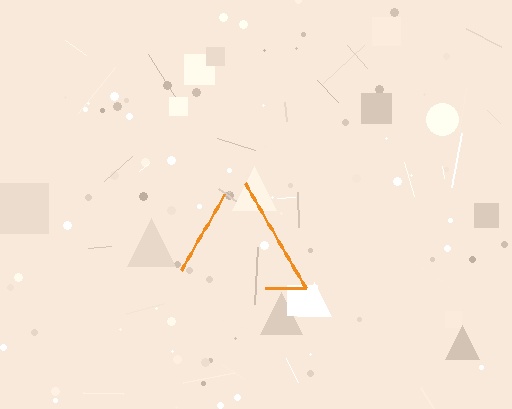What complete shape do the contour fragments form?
The contour fragments form a triangle.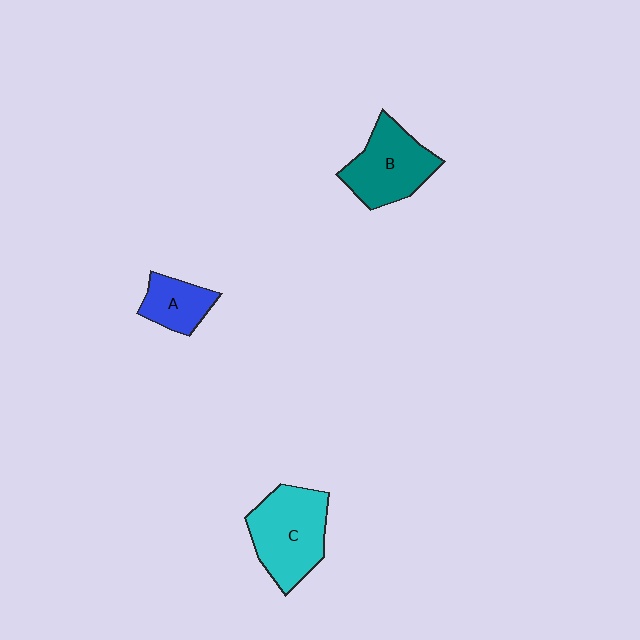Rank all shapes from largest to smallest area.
From largest to smallest: C (cyan), B (teal), A (blue).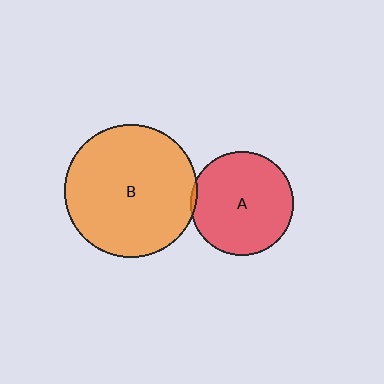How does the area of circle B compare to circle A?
Approximately 1.7 times.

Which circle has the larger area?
Circle B (orange).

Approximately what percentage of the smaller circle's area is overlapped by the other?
Approximately 5%.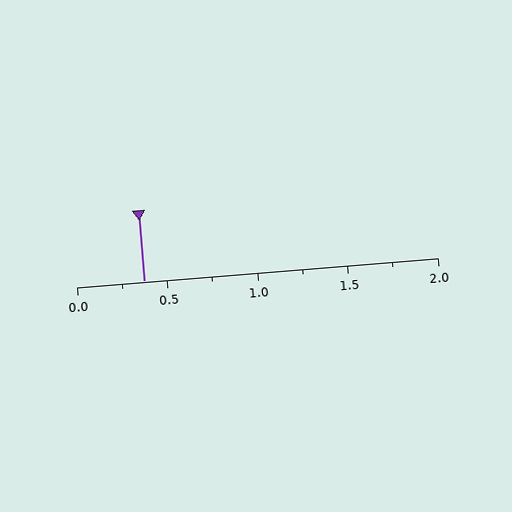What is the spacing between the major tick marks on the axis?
The major ticks are spaced 0.5 apart.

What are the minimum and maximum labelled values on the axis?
The axis runs from 0.0 to 2.0.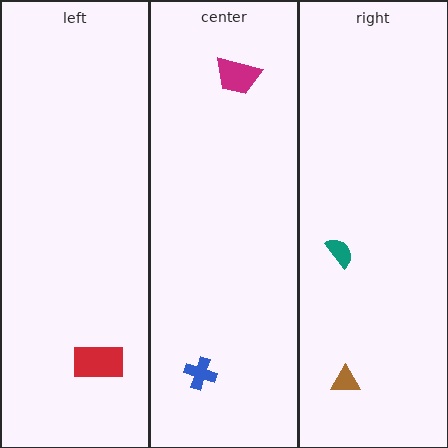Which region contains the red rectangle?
The left region.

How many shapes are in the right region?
2.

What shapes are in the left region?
The red rectangle.